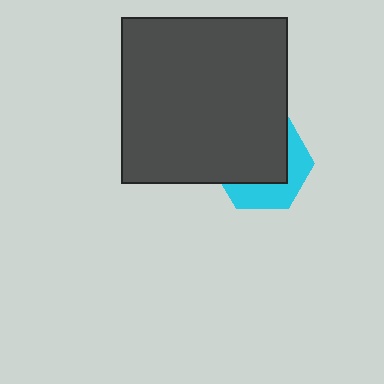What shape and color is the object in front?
The object in front is a dark gray square.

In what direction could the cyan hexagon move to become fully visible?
The cyan hexagon could move toward the lower-right. That would shift it out from behind the dark gray square entirely.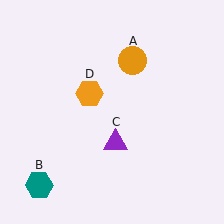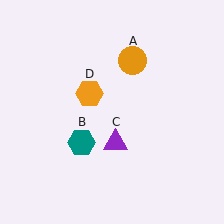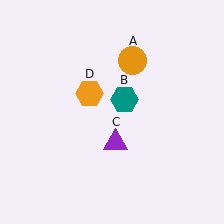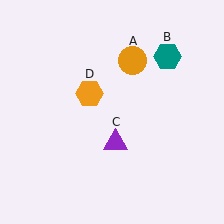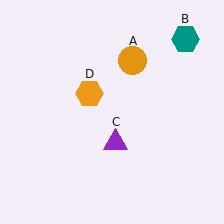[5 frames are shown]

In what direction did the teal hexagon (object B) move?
The teal hexagon (object B) moved up and to the right.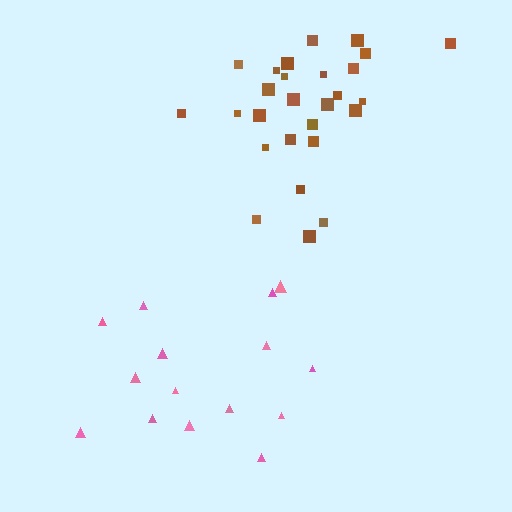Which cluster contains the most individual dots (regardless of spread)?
Brown (27).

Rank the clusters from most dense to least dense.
brown, pink.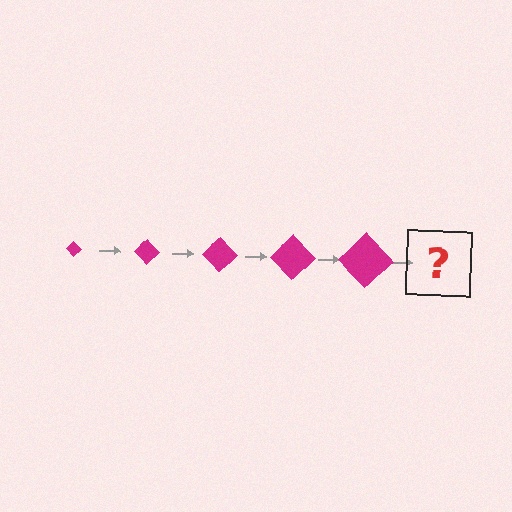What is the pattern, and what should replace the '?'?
The pattern is that the diamond gets progressively larger each step. The '?' should be a magenta diamond, larger than the previous one.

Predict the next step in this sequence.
The next step is a magenta diamond, larger than the previous one.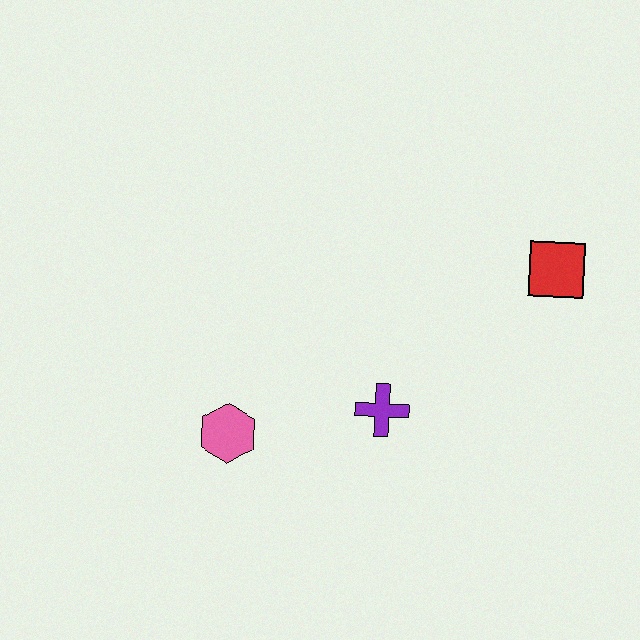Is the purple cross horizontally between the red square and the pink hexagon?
Yes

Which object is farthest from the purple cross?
The red square is farthest from the purple cross.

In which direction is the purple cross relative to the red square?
The purple cross is to the left of the red square.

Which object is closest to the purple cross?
The pink hexagon is closest to the purple cross.